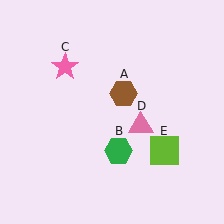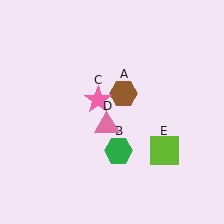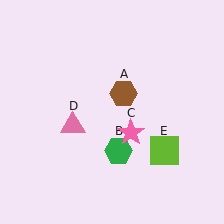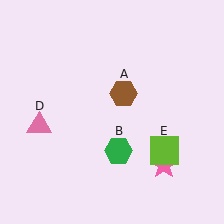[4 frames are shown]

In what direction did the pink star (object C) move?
The pink star (object C) moved down and to the right.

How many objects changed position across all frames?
2 objects changed position: pink star (object C), pink triangle (object D).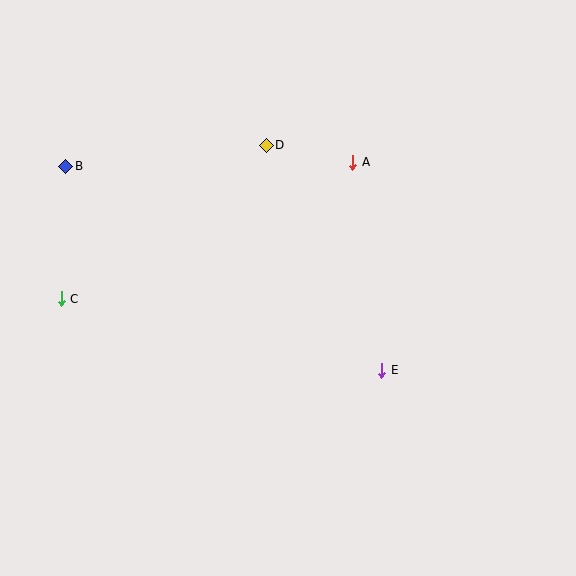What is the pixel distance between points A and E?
The distance between A and E is 210 pixels.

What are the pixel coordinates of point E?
Point E is at (382, 370).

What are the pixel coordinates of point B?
Point B is at (66, 166).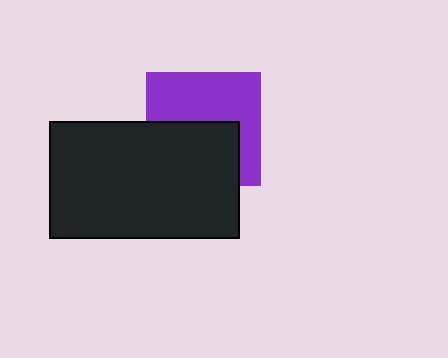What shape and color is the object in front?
The object in front is a black rectangle.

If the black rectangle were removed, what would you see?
You would see the complete purple square.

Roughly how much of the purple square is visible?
About half of it is visible (roughly 55%).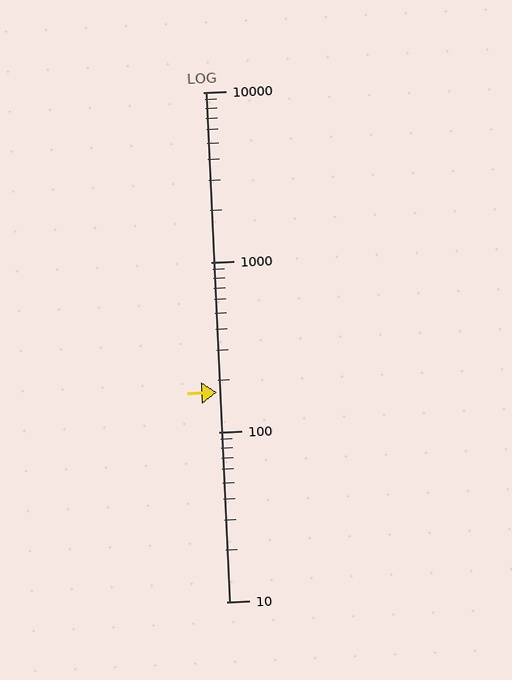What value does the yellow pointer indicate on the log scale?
The pointer indicates approximately 170.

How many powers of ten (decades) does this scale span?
The scale spans 3 decades, from 10 to 10000.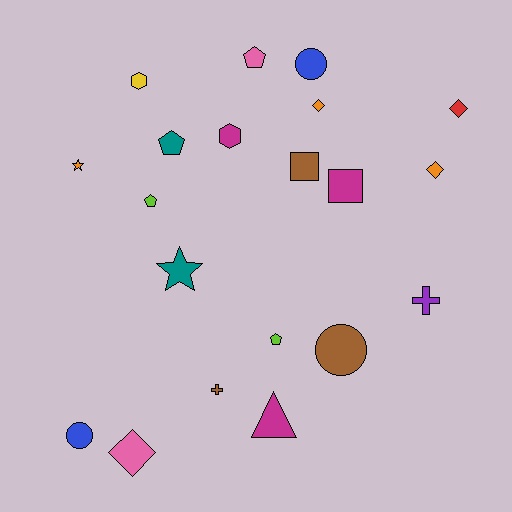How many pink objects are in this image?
There are 2 pink objects.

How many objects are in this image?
There are 20 objects.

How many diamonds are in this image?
There are 4 diamonds.